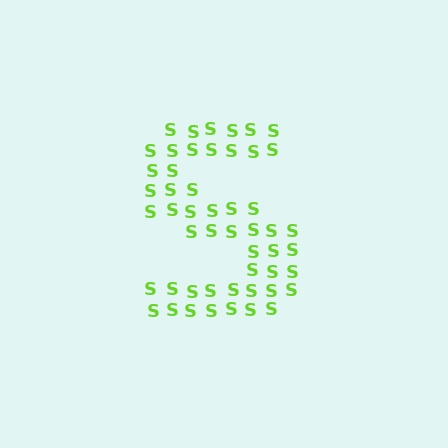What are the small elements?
The small elements are letter S's.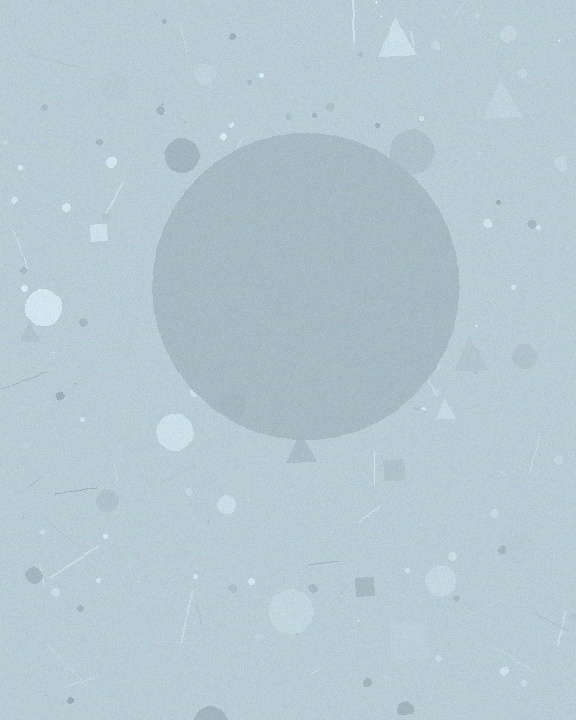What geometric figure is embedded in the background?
A circle is embedded in the background.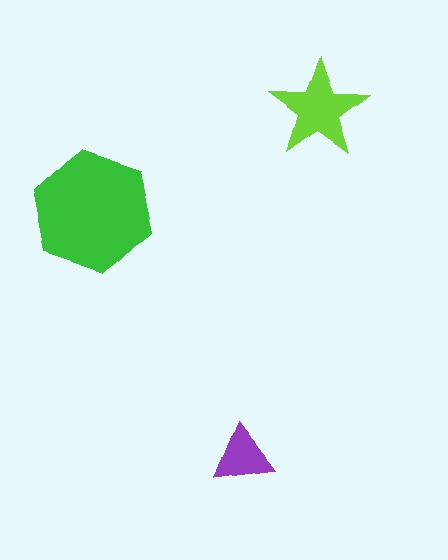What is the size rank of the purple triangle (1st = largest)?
3rd.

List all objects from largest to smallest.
The green hexagon, the lime star, the purple triangle.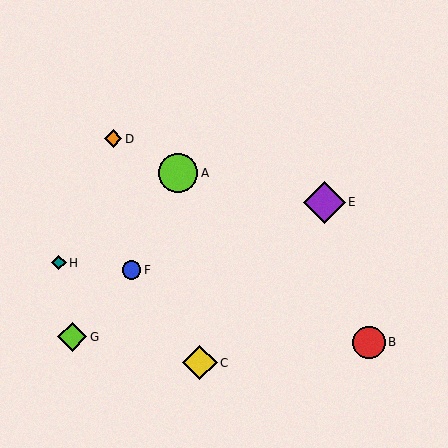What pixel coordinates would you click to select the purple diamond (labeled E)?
Click at (324, 202) to select the purple diamond E.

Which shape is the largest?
The purple diamond (labeled E) is the largest.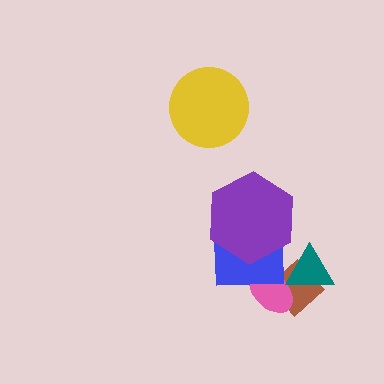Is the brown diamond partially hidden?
Yes, it is partially covered by another shape.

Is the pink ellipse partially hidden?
Yes, it is partially covered by another shape.